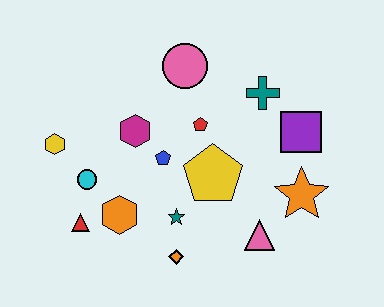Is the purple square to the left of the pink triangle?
No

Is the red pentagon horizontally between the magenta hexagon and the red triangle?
No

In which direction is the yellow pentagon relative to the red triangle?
The yellow pentagon is to the right of the red triangle.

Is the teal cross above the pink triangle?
Yes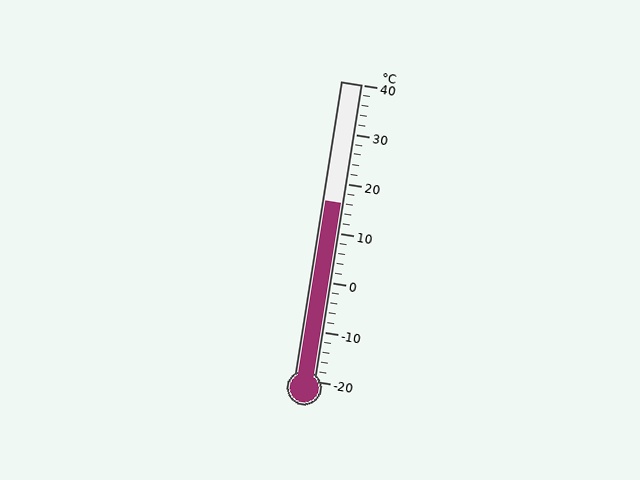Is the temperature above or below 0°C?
The temperature is above 0°C.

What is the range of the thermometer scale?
The thermometer scale ranges from -20°C to 40°C.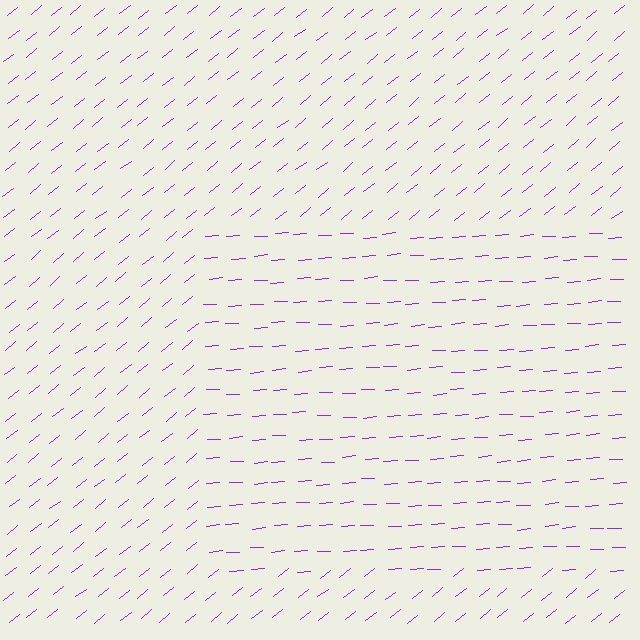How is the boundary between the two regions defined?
The boundary is defined purely by a change in line orientation (approximately 35 degrees difference). All lines are the same color and thickness.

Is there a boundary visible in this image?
Yes, there is a texture boundary formed by a change in line orientation.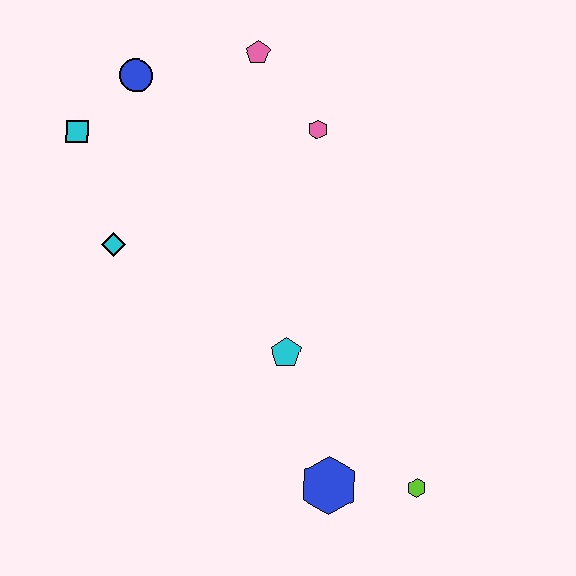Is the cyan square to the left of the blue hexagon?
Yes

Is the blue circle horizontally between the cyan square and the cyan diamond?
No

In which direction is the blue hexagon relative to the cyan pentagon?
The blue hexagon is below the cyan pentagon.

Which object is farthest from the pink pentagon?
The lime hexagon is farthest from the pink pentagon.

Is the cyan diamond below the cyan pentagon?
No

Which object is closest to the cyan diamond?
The cyan square is closest to the cyan diamond.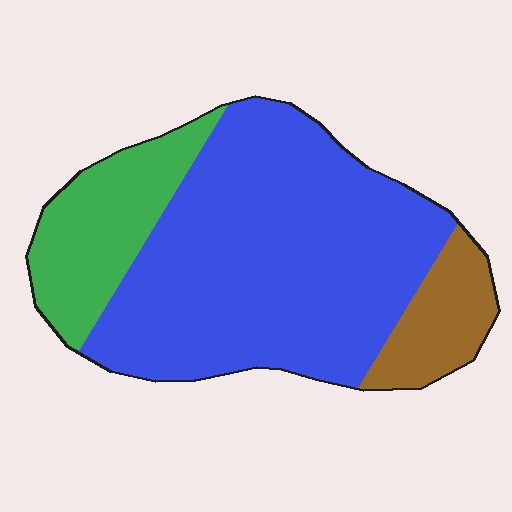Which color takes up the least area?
Brown, at roughly 10%.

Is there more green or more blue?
Blue.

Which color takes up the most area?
Blue, at roughly 70%.